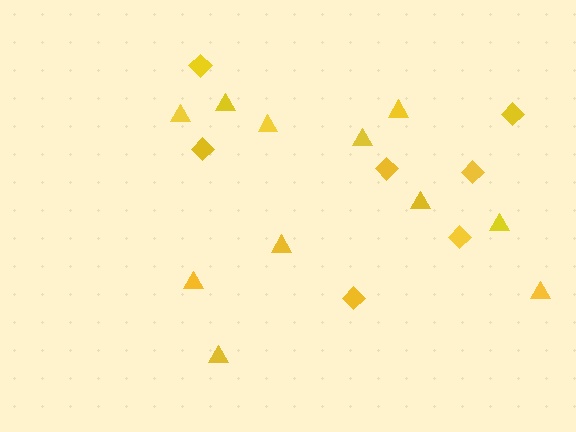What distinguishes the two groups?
There are 2 groups: one group of diamonds (7) and one group of triangles (11).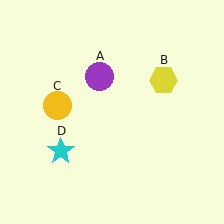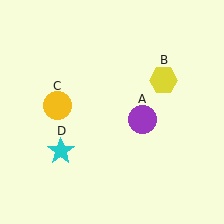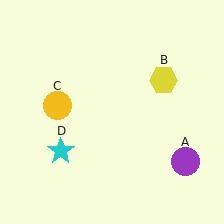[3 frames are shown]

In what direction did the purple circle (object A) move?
The purple circle (object A) moved down and to the right.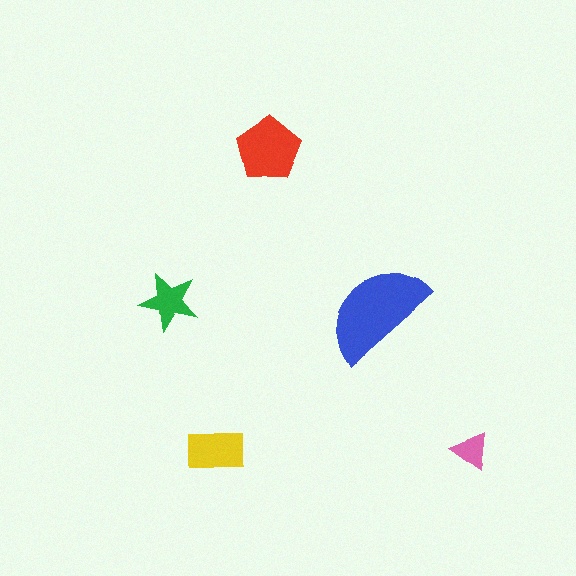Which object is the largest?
The blue semicircle.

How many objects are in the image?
There are 5 objects in the image.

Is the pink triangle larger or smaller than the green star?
Smaller.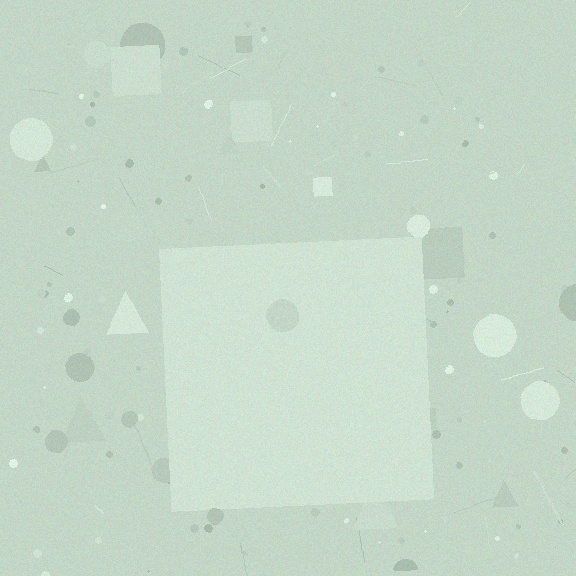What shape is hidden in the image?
A square is hidden in the image.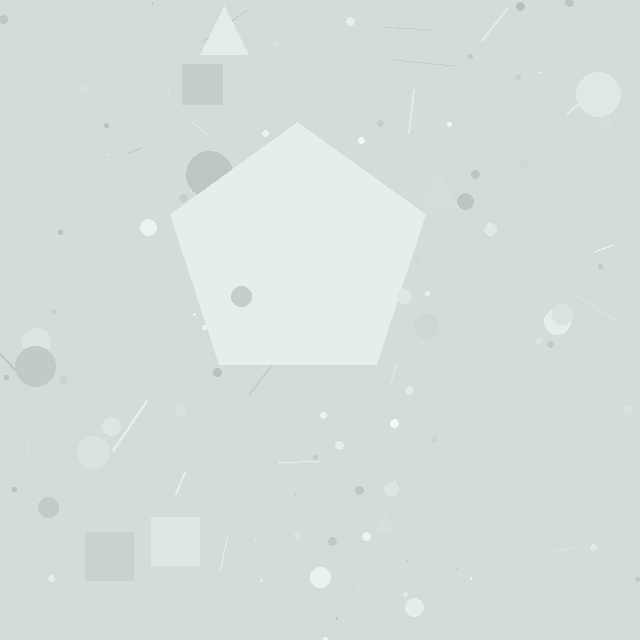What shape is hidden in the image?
A pentagon is hidden in the image.